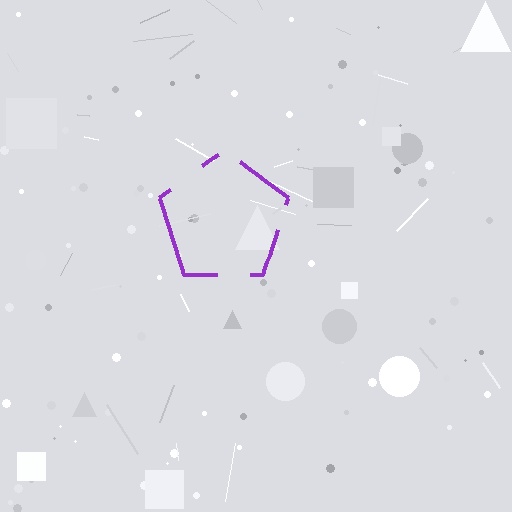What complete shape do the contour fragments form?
The contour fragments form a pentagon.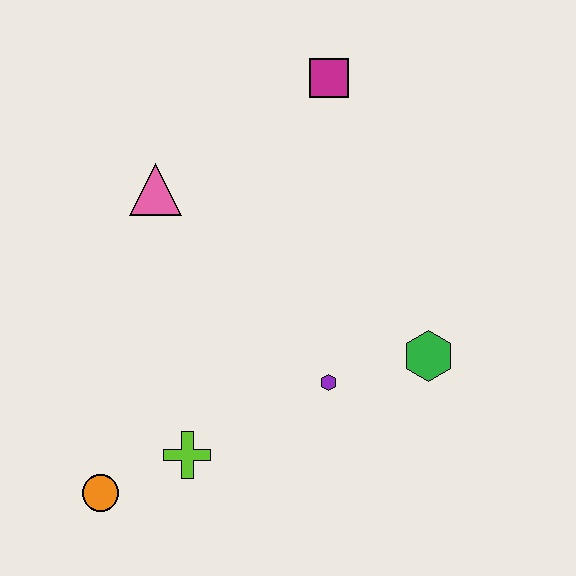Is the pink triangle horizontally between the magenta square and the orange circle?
Yes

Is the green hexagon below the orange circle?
No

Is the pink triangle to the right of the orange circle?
Yes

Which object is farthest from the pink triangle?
The green hexagon is farthest from the pink triangle.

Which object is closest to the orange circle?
The lime cross is closest to the orange circle.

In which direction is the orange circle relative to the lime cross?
The orange circle is to the left of the lime cross.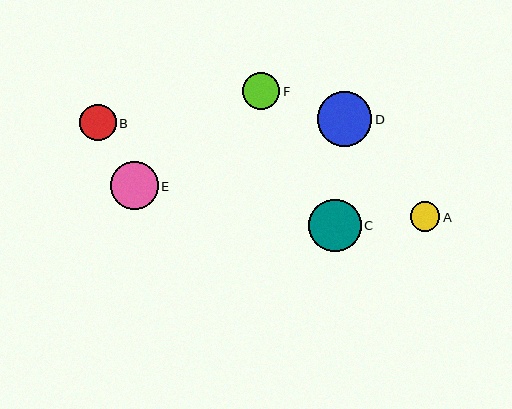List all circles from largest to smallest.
From largest to smallest: D, C, E, F, B, A.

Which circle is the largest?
Circle D is the largest with a size of approximately 54 pixels.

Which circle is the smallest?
Circle A is the smallest with a size of approximately 29 pixels.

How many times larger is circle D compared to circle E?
Circle D is approximately 1.1 times the size of circle E.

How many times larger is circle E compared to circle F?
Circle E is approximately 1.3 times the size of circle F.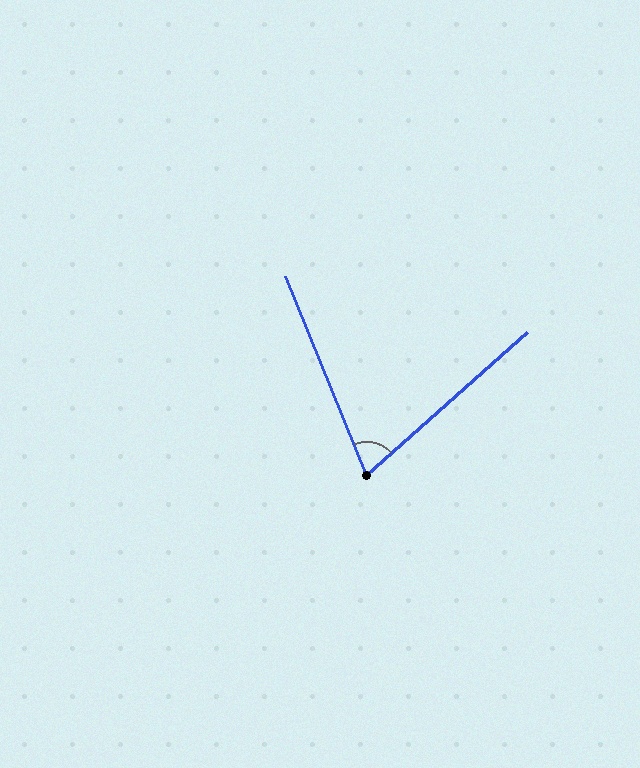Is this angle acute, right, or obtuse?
It is acute.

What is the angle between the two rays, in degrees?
Approximately 71 degrees.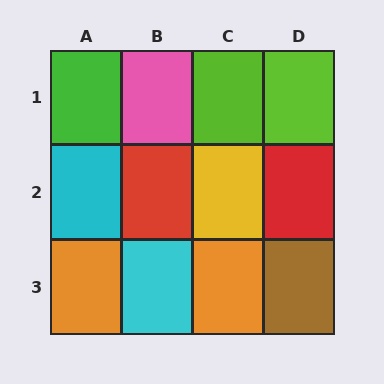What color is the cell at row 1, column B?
Pink.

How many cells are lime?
2 cells are lime.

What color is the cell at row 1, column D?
Lime.